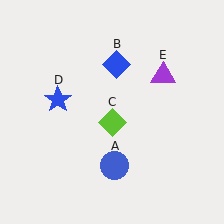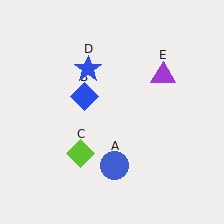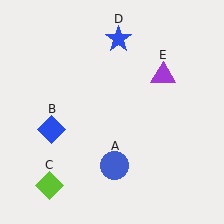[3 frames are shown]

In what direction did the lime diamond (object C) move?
The lime diamond (object C) moved down and to the left.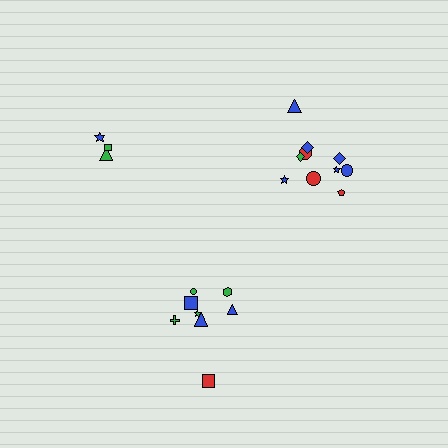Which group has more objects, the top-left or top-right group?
The top-right group.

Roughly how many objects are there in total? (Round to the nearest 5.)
Roughly 20 objects in total.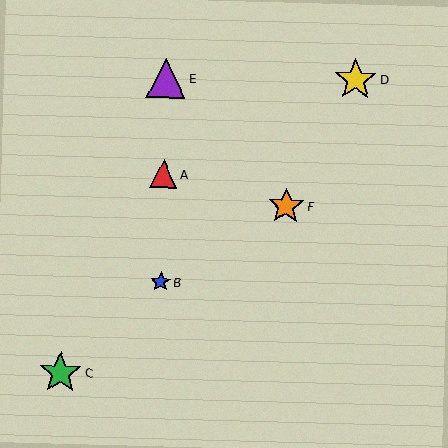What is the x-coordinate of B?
Object B is at x≈161.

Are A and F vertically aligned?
No, A is at x≈163 and F is at x≈286.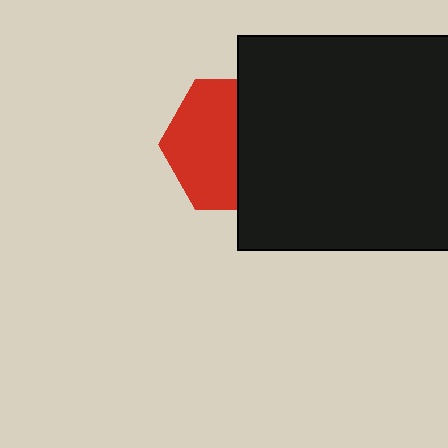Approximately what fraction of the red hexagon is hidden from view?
Roughly 46% of the red hexagon is hidden behind the black square.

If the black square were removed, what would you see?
You would see the complete red hexagon.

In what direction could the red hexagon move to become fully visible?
The red hexagon could move left. That would shift it out from behind the black square entirely.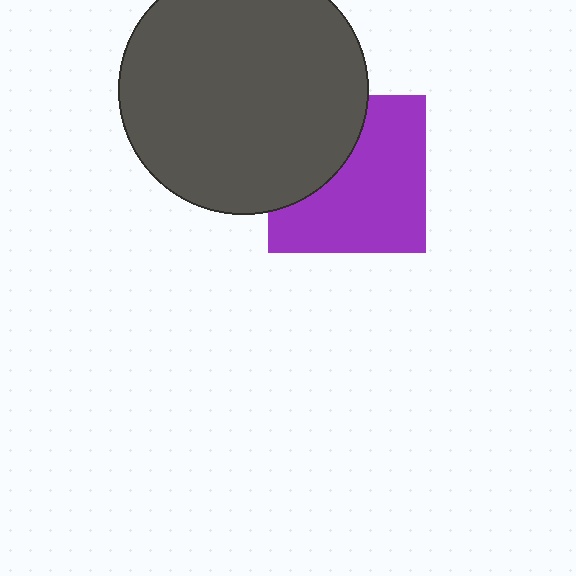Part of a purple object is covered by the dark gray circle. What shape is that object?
It is a square.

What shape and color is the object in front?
The object in front is a dark gray circle.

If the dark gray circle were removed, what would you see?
You would see the complete purple square.